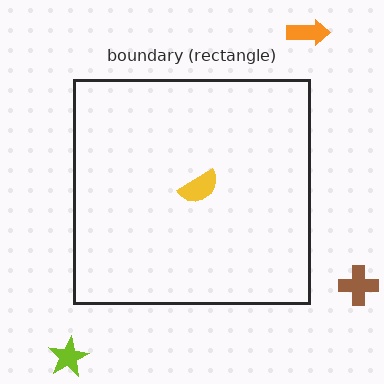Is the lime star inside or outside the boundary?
Outside.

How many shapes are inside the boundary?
1 inside, 3 outside.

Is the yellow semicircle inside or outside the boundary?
Inside.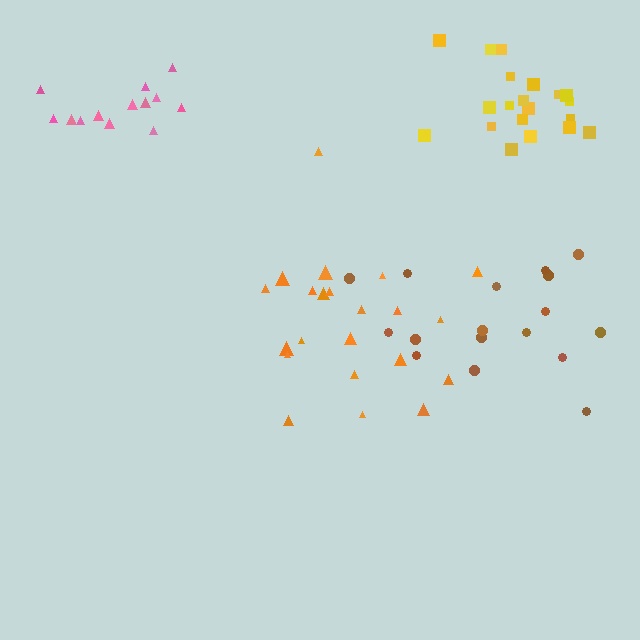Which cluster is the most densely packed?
Yellow.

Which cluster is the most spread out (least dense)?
Brown.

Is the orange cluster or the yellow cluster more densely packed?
Yellow.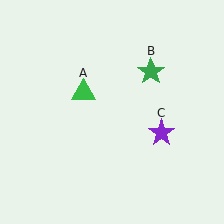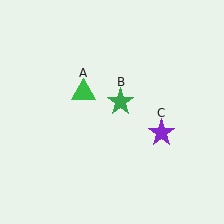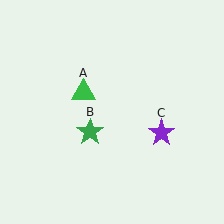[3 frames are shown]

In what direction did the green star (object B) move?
The green star (object B) moved down and to the left.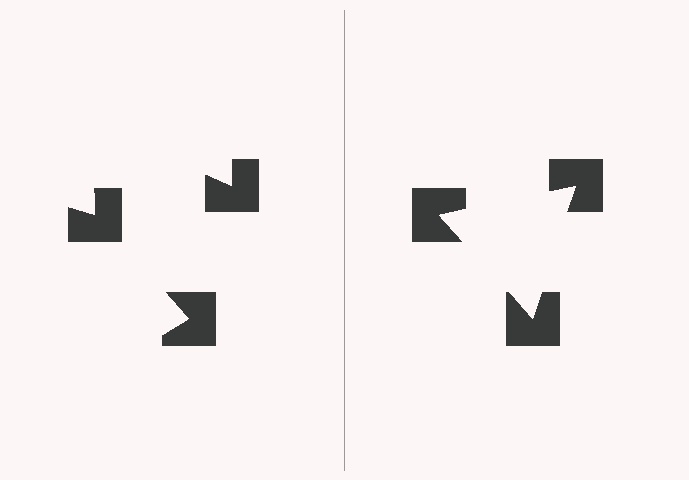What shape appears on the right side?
An illusory triangle.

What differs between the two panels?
The notched squares are positioned identically on both sides; only the wedge orientations differ. On the right they align to a triangle; on the left they are misaligned.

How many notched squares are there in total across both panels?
6 — 3 on each side.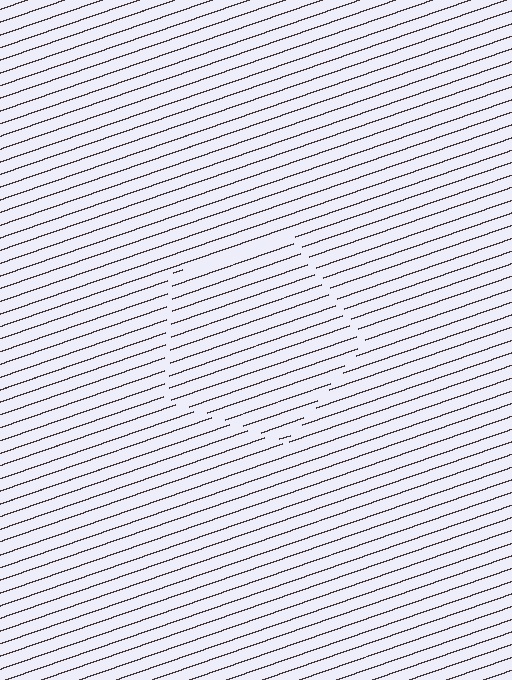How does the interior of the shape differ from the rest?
The interior of the shape contains the same grating, shifted by half a period — the contour is defined by the phase discontinuity where line-ends from the inner and outer gratings abut.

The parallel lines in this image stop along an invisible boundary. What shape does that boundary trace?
An illusory pentagon. The interior of the shape contains the same grating, shifted by half a period — the contour is defined by the phase discontinuity where line-ends from the inner and outer gratings abut.